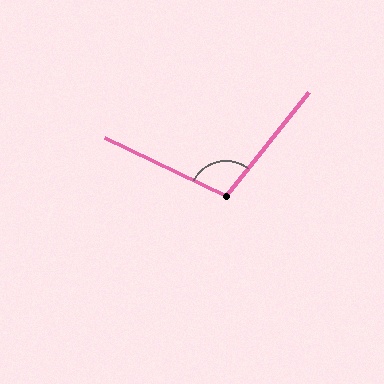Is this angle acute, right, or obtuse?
It is obtuse.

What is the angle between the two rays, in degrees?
Approximately 103 degrees.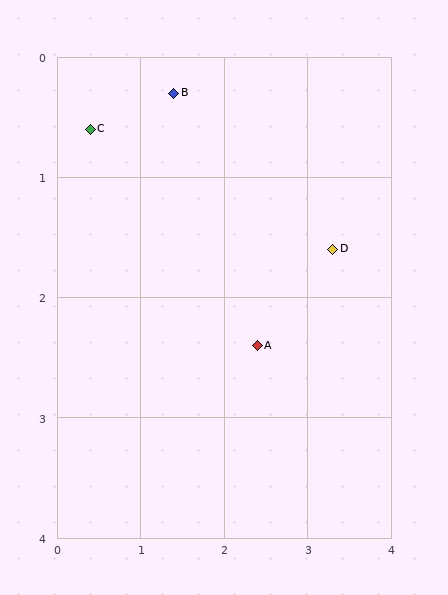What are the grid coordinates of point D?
Point D is at approximately (3.3, 1.6).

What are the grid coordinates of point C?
Point C is at approximately (0.4, 0.6).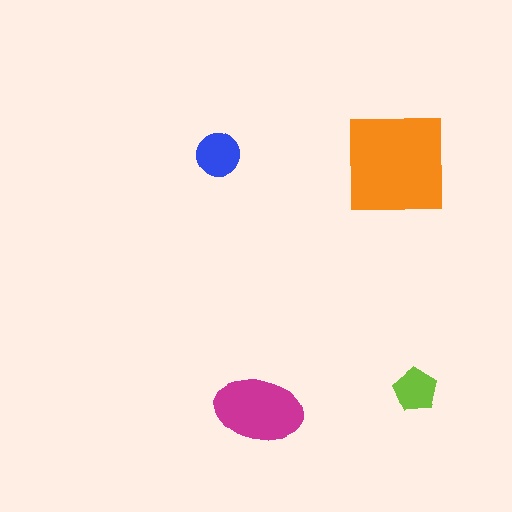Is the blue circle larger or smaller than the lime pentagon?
Larger.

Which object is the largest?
The orange square.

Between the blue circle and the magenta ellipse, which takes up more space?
The magenta ellipse.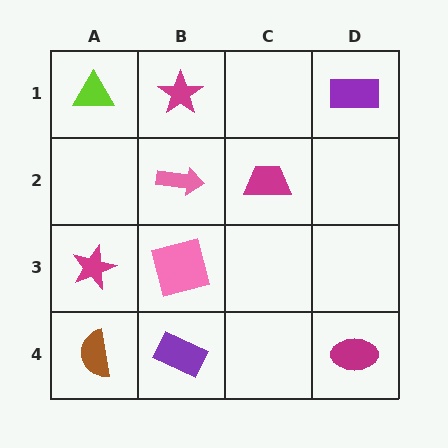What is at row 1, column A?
A lime triangle.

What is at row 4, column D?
A magenta ellipse.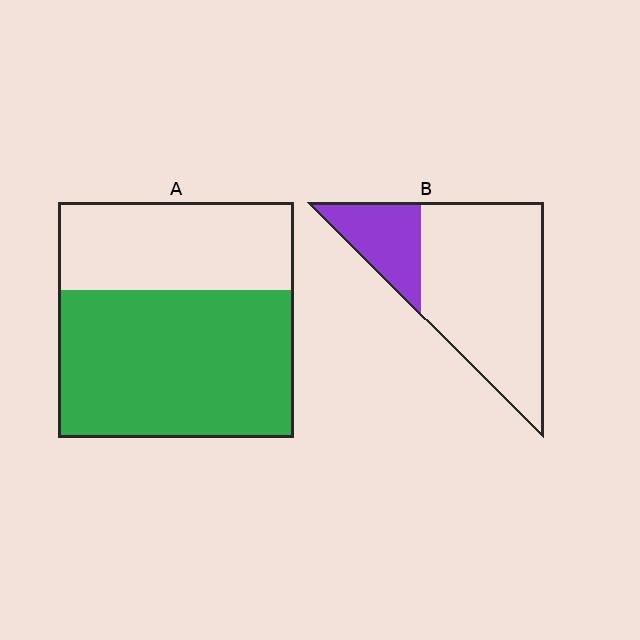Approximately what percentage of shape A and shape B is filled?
A is approximately 65% and B is approximately 25%.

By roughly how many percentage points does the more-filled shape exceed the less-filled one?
By roughly 40 percentage points (A over B).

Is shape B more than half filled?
No.